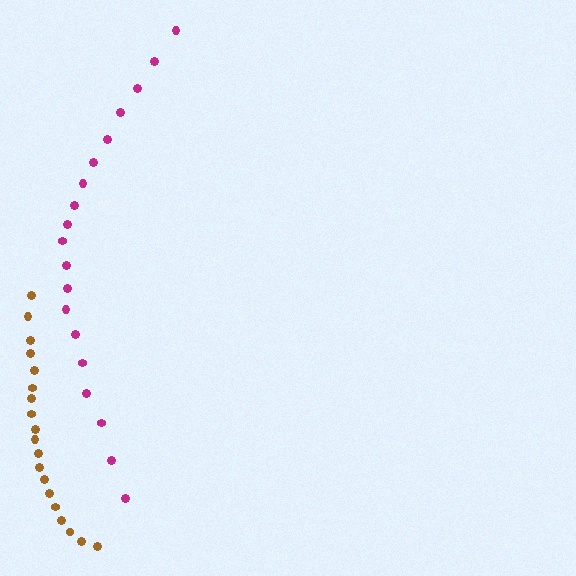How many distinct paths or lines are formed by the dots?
There are 2 distinct paths.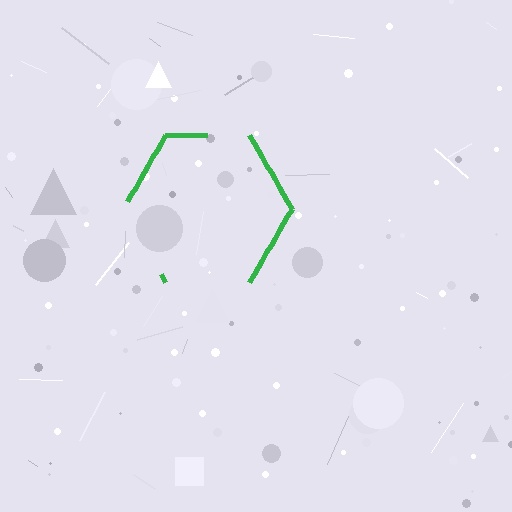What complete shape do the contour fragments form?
The contour fragments form a hexagon.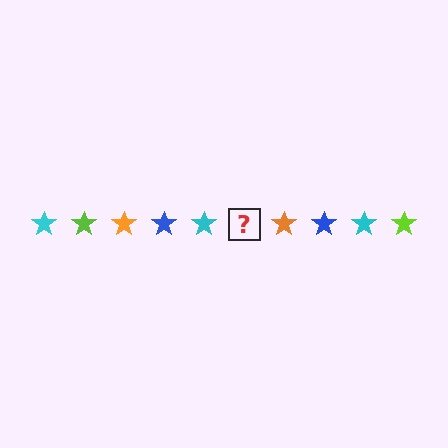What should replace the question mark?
The question mark should be replaced with a lime star.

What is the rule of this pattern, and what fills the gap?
The rule is that the pattern cycles through cyan, lime, orange, blue stars. The gap should be filled with a lime star.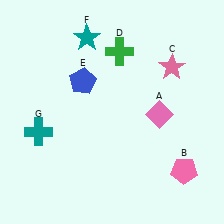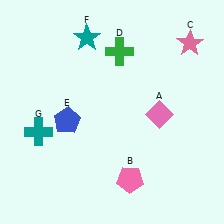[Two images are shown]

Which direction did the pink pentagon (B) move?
The pink pentagon (B) moved left.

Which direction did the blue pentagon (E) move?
The blue pentagon (E) moved down.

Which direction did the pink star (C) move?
The pink star (C) moved up.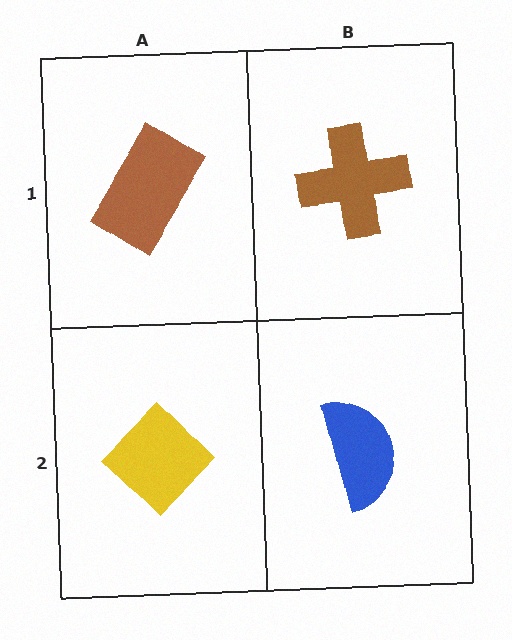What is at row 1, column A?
A brown rectangle.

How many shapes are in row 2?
2 shapes.